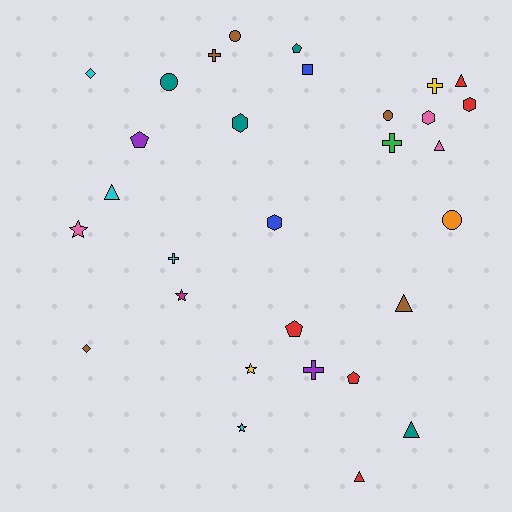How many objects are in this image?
There are 30 objects.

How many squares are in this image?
There is 1 square.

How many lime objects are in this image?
There are no lime objects.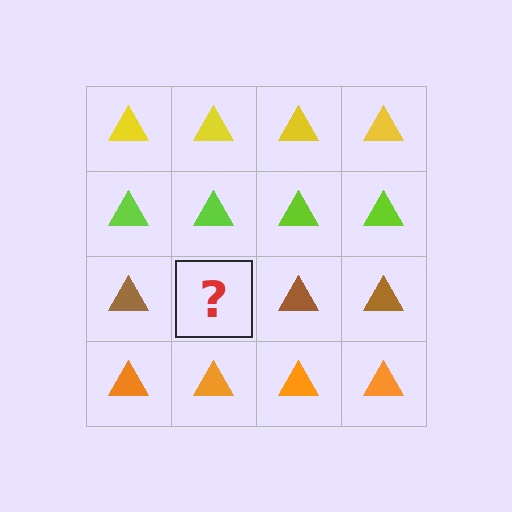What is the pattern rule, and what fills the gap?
The rule is that each row has a consistent color. The gap should be filled with a brown triangle.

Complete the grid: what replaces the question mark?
The question mark should be replaced with a brown triangle.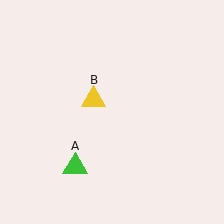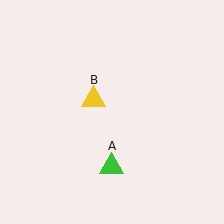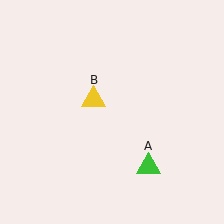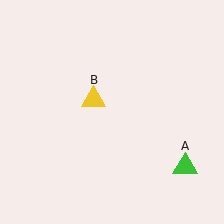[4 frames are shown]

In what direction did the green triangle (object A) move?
The green triangle (object A) moved right.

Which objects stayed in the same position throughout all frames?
Yellow triangle (object B) remained stationary.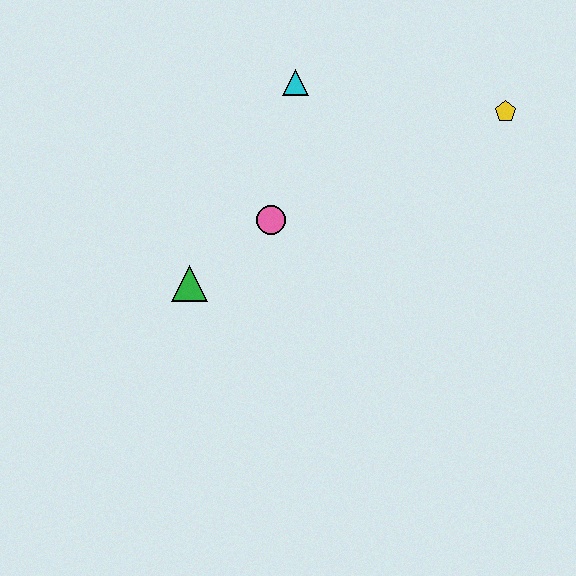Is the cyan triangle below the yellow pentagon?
No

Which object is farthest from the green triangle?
The yellow pentagon is farthest from the green triangle.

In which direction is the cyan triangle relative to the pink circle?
The cyan triangle is above the pink circle.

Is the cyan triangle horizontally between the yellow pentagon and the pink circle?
Yes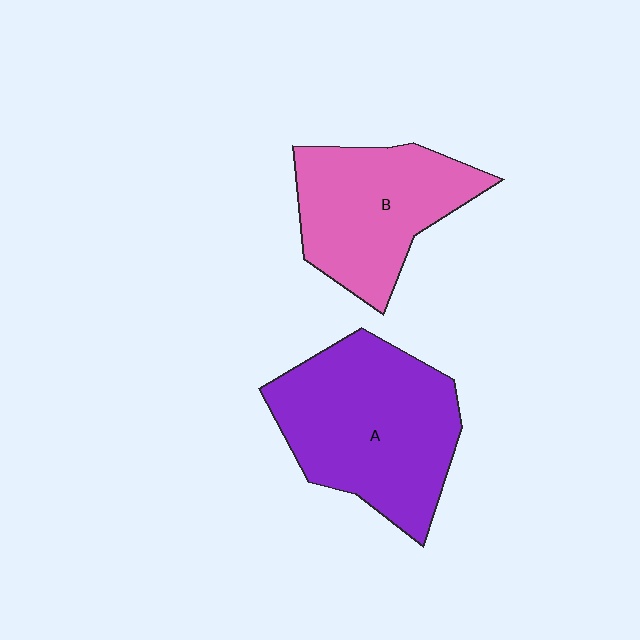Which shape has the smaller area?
Shape B (pink).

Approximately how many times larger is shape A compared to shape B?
Approximately 1.3 times.